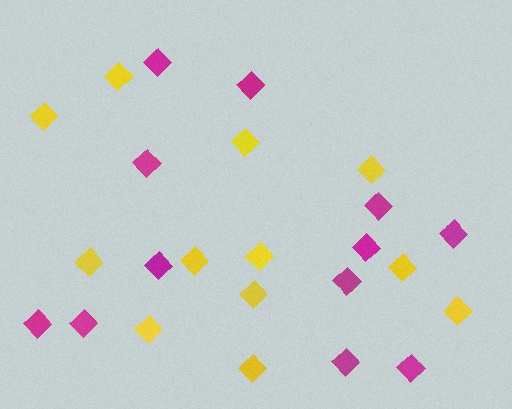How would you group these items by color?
There are 2 groups: one group of yellow diamonds (12) and one group of magenta diamonds (12).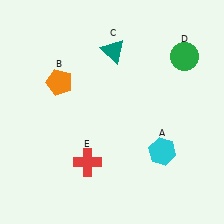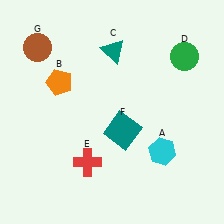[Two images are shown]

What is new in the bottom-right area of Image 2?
A teal square (F) was added in the bottom-right area of Image 2.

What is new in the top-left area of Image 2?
A brown circle (G) was added in the top-left area of Image 2.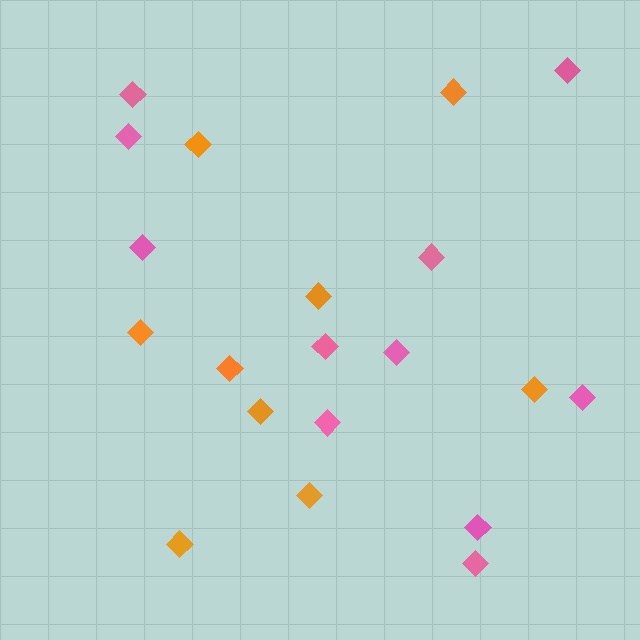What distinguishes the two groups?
There are 2 groups: one group of pink diamonds (11) and one group of orange diamonds (9).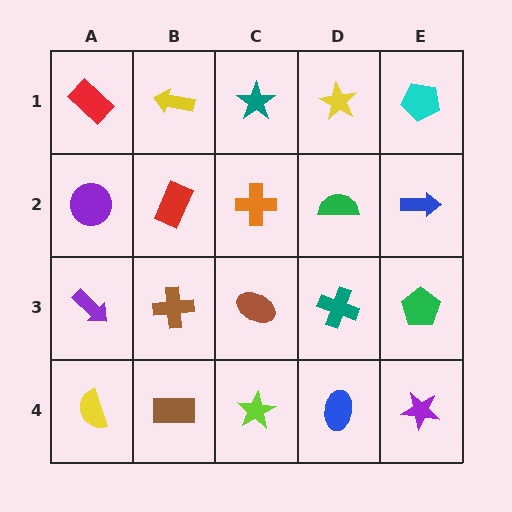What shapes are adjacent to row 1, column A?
A purple circle (row 2, column A), a yellow arrow (row 1, column B).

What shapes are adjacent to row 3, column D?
A green semicircle (row 2, column D), a blue ellipse (row 4, column D), a brown ellipse (row 3, column C), a green pentagon (row 3, column E).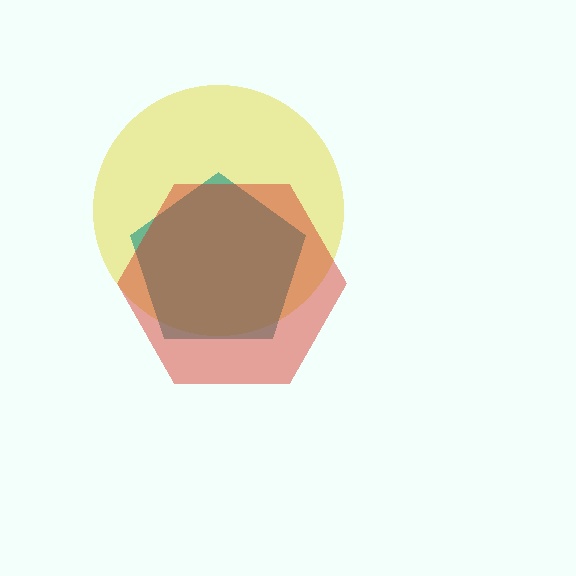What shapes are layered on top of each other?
The layered shapes are: a yellow circle, a teal pentagon, a red hexagon.